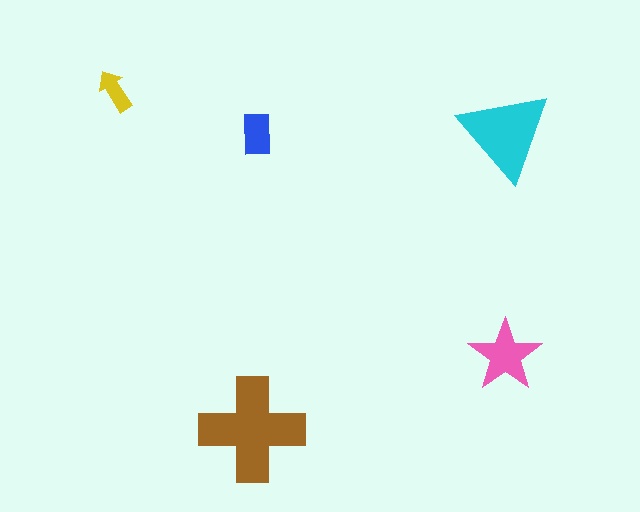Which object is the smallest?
The yellow arrow.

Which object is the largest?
The brown cross.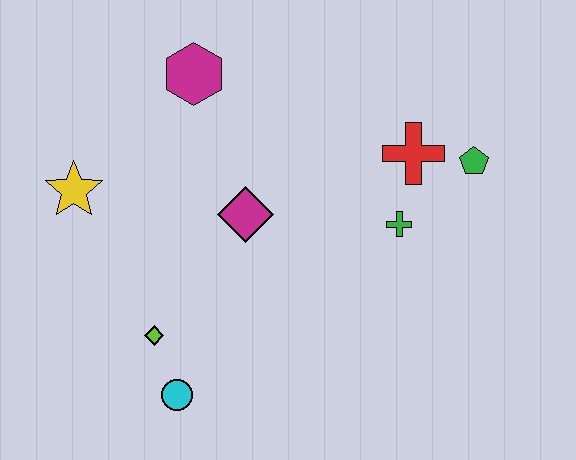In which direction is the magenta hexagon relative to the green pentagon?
The magenta hexagon is to the left of the green pentagon.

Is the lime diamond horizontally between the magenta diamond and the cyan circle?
No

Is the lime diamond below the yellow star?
Yes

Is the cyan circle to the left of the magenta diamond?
Yes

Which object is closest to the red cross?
The green pentagon is closest to the red cross.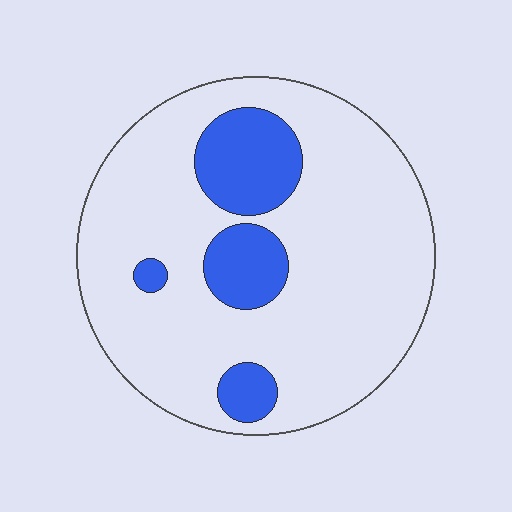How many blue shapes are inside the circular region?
4.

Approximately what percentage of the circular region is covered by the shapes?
Approximately 20%.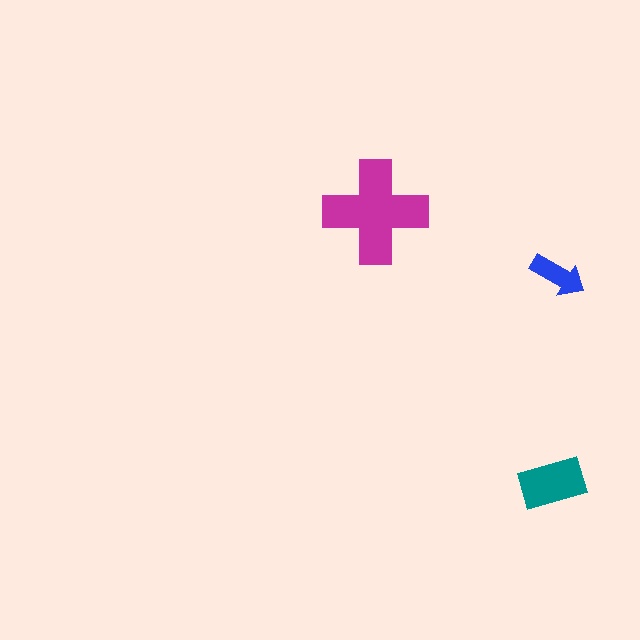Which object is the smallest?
The blue arrow.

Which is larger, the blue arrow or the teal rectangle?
The teal rectangle.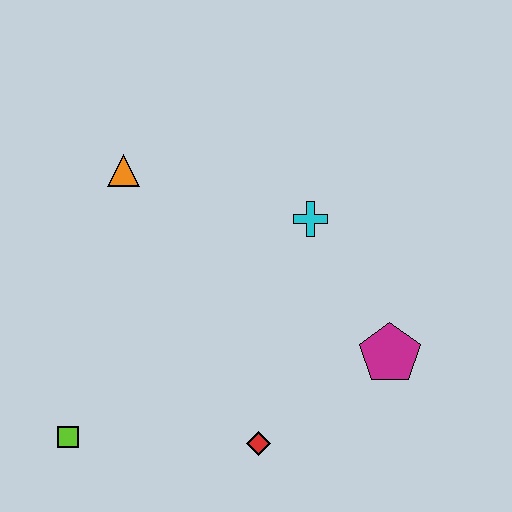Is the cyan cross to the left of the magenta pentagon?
Yes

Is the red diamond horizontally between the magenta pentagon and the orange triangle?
Yes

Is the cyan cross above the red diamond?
Yes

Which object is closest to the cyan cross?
The magenta pentagon is closest to the cyan cross.